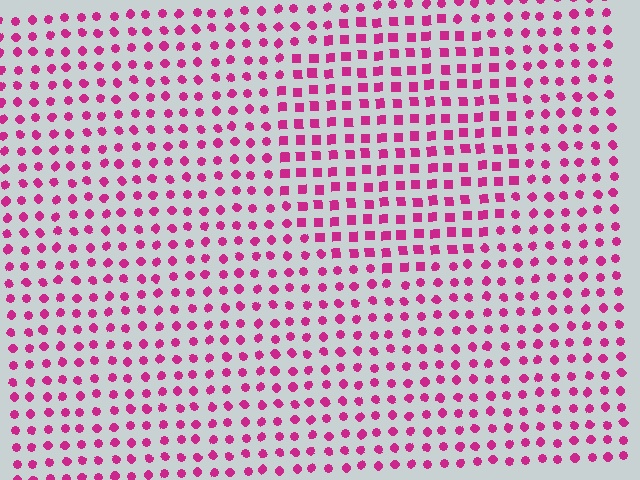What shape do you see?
I see a circle.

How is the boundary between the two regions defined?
The boundary is defined by a change in element shape: squares inside vs. circles outside. All elements share the same color and spacing.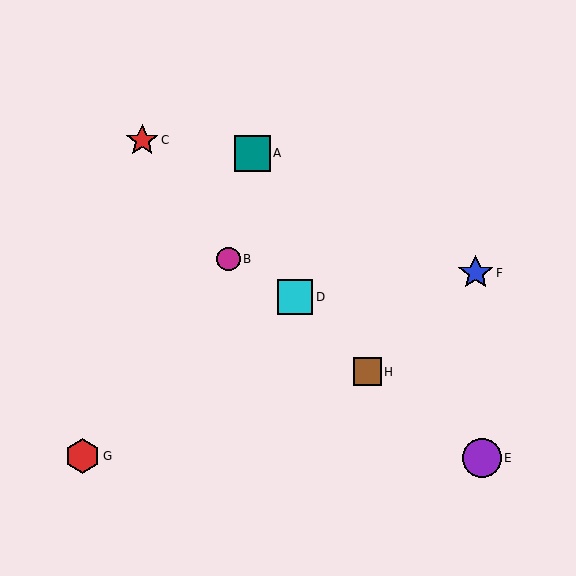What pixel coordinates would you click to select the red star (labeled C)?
Click at (142, 140) to select the red star C.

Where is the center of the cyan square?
The center of the cyan square is at (295, 297).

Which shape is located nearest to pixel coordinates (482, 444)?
The purple circle (labeled E) at (482, 458) is nearest to that location.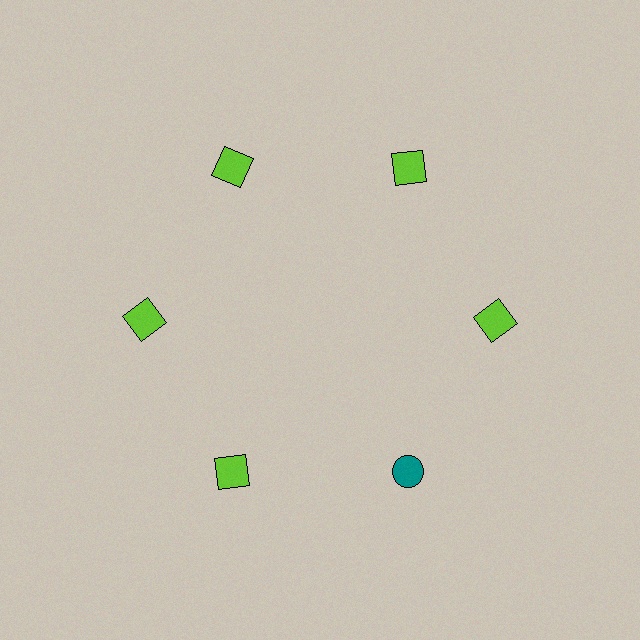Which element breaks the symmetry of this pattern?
The teal circle at roughly the 5 o'clock position breaks the symmetry. All other shapes are lime squares.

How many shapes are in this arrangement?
There are 6 shapes arranged in a ring pattern.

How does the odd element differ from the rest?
It differs in both color (teal instead of lime) and shape (circle instead of square).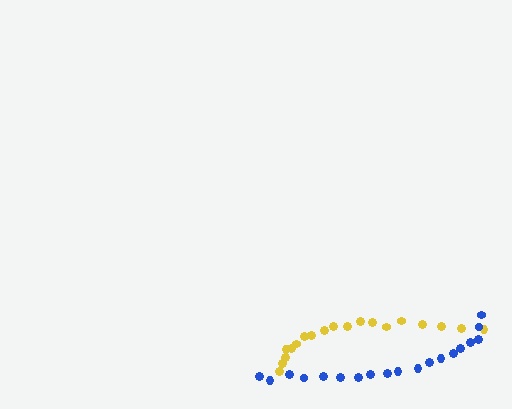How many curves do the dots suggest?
There are 2 distinct paths.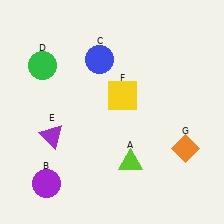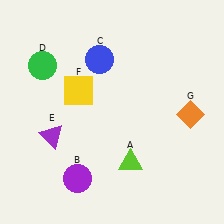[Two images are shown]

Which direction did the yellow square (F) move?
The yellow square (F) moved left.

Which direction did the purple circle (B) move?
The purple circle (B) moved right.